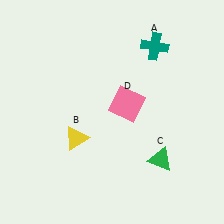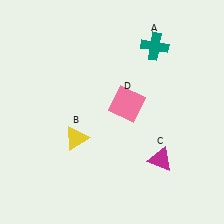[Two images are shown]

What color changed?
The triangle (C) changed from green in Image 1 to magenta in Image 2.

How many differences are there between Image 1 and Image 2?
There is 1 difference between the two images.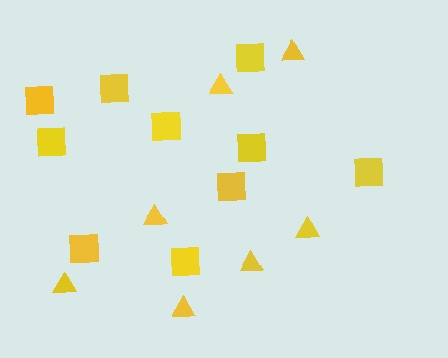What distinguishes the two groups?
There are 2 groups: one group of triangles (7) and one group of squares (10).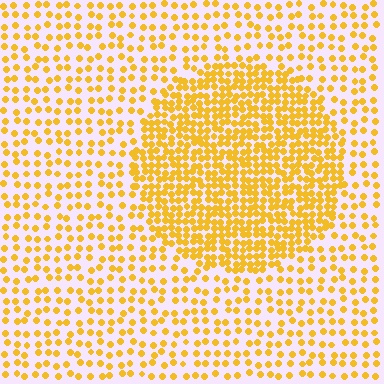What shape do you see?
I see a circle.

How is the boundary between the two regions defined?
The boundary is defined by a change in element density (approximately 2.3x ratio). All elements are the same color, size, and shape.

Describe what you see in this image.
The image contains small yellow elements arranged at two different densities. A circle-shaped region is visible where the elements are more densely packed than the surrounding area.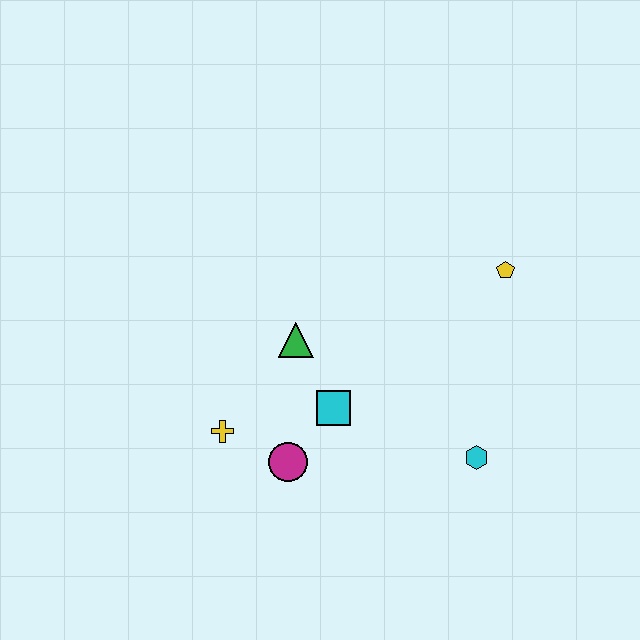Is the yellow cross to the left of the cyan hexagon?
Yes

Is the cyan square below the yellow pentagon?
Yes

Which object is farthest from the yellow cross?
The yellow pentagon is farthest from the yellow cross.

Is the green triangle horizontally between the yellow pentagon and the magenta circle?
Yes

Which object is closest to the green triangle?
The cyan square is closest to the green triangle.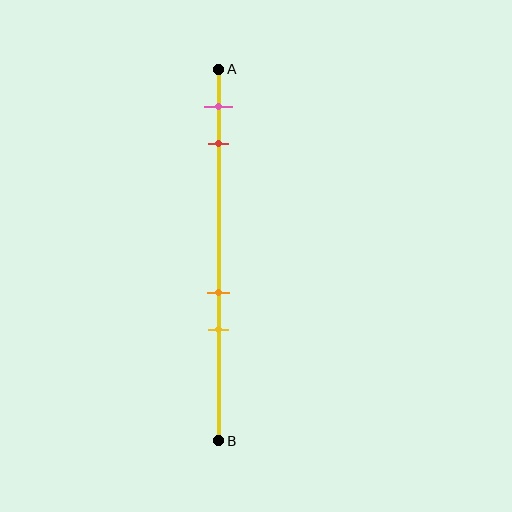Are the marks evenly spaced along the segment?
No, the marks are not evenly spaced.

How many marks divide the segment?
There are 4 marks dividing the segment.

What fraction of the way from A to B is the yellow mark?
The yellow mark is approximately 70% (0.7) of the way from A to B.